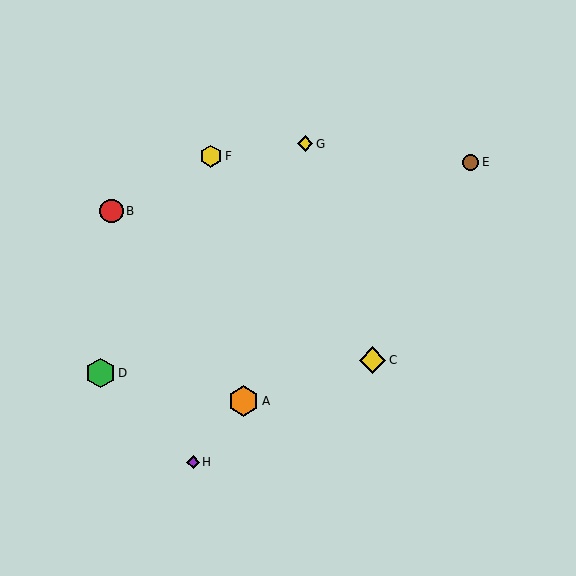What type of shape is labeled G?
Shape G is a yellow diamond.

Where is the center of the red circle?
The center of the red circle is at (111, 211).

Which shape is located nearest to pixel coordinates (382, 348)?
The yellow diamond (labeled C) at (372, 360) is nearest to that location.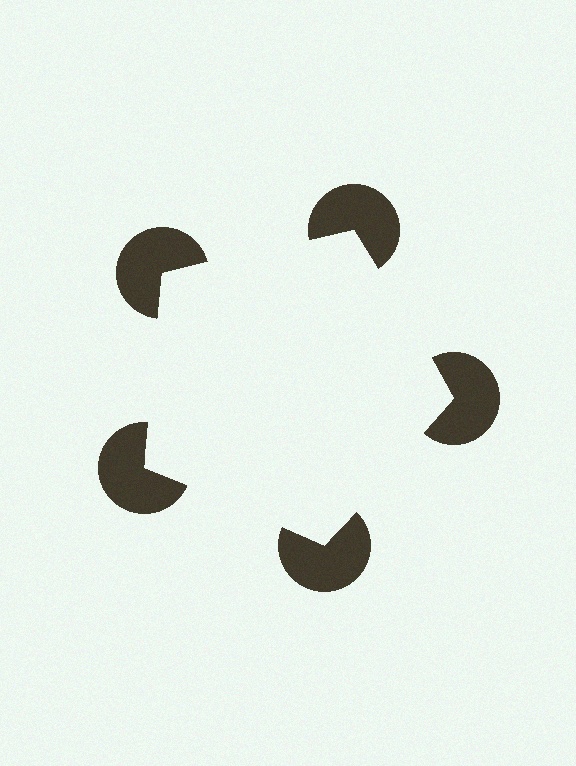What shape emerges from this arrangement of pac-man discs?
An illusory pentagon — its edges are inferred from the aligned wedge cuts in the pac-man discs, not physically drawn.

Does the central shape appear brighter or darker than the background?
It typically appears slightly brighter than the background, even though no actual brightness change is drawn.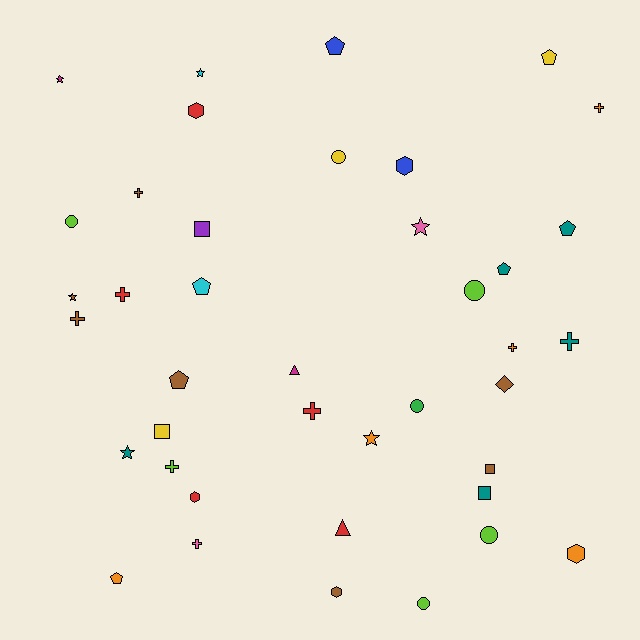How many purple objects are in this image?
There is 1 purple object.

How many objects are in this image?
There are 40 objects.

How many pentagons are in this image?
There are 7 pentagons.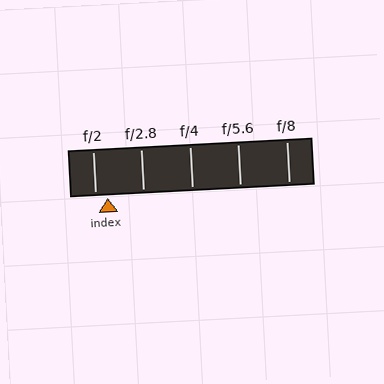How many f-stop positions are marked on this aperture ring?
There are 5 f-stop positions marked.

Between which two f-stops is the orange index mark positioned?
The index mark is between f/2 and f/2.8.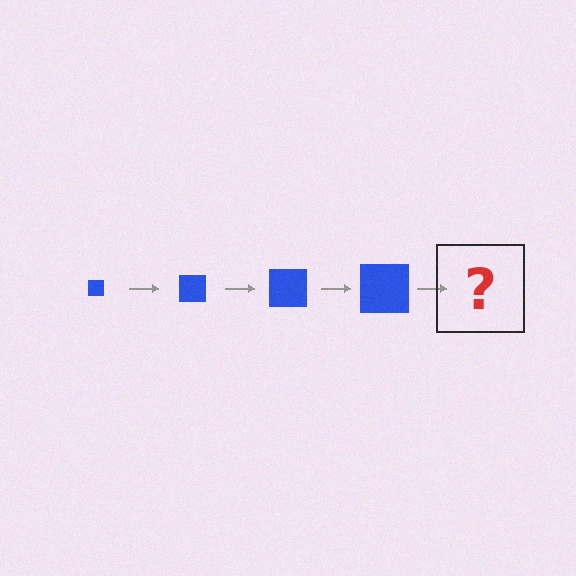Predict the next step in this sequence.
The next step is a blue square, larger than the previous one.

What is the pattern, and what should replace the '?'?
The pattern is that the square gets progressively larger each step. The '?' should be a blue square, larger than the previous one.